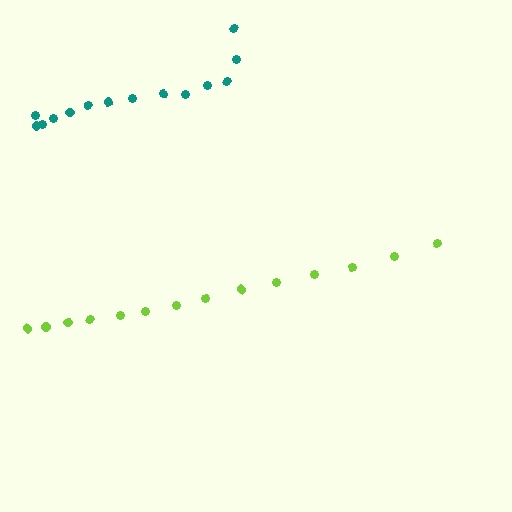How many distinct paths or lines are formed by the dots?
There are 2 distinct paths.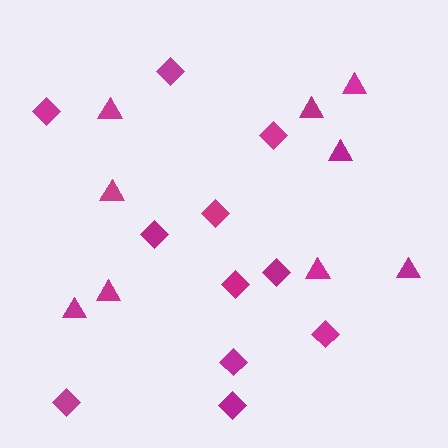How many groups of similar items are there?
There are 2 groups: one group of diamonds (11) and one group of triangles (9).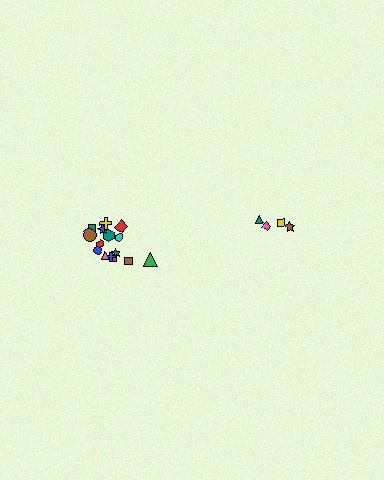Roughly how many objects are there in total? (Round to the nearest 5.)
Roughly 20 objects in total.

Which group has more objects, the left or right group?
The left group.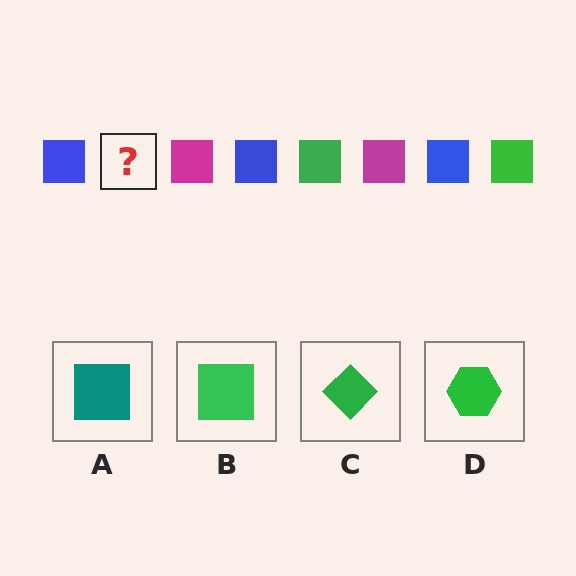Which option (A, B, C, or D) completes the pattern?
B.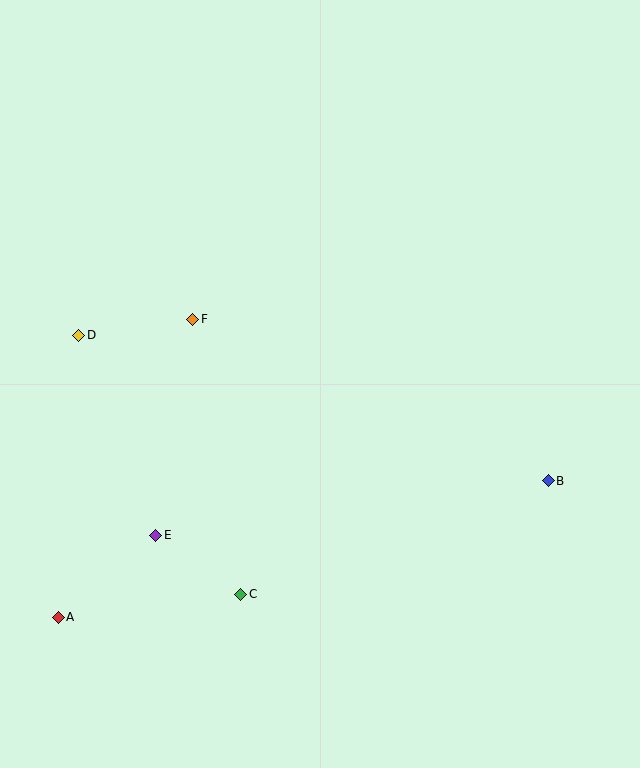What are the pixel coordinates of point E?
Point E is at (156, 535).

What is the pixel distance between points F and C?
The distance between F and C is 279 pixels.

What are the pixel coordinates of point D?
Point D is at (79, 335).